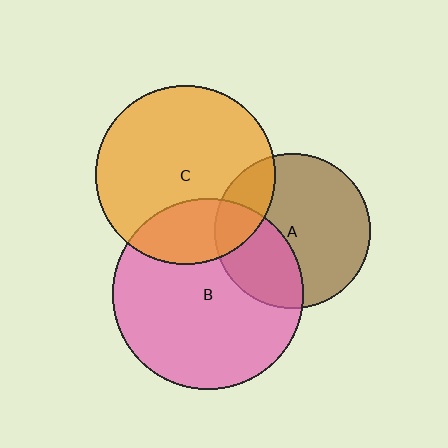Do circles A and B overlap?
Yes.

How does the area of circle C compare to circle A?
Approximately 1.3 times.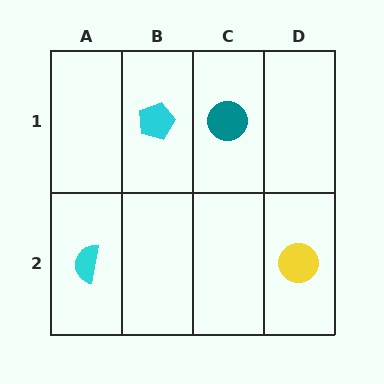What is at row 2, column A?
A cyan semicircle.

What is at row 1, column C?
A teal circle.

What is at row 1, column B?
A cyan pentagon.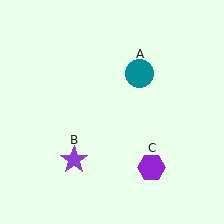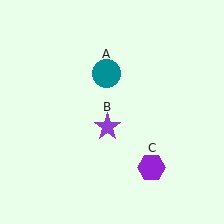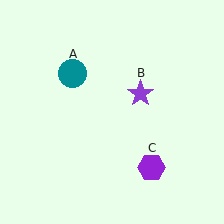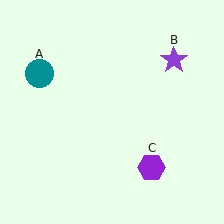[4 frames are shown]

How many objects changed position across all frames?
2 objects changed position: teal circle (object A), purple star (object B).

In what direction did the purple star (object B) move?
The purple star (object B) moved up and to the right.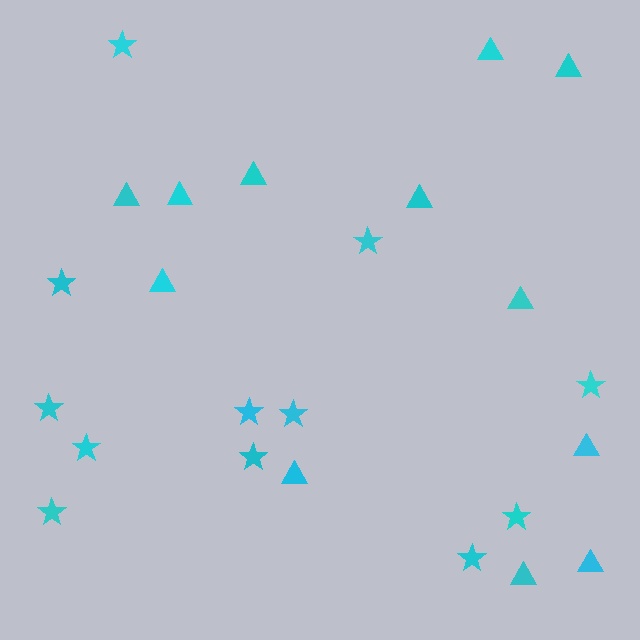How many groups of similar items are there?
There are 2 groups: one group of stars (12) and one group of triangles (12).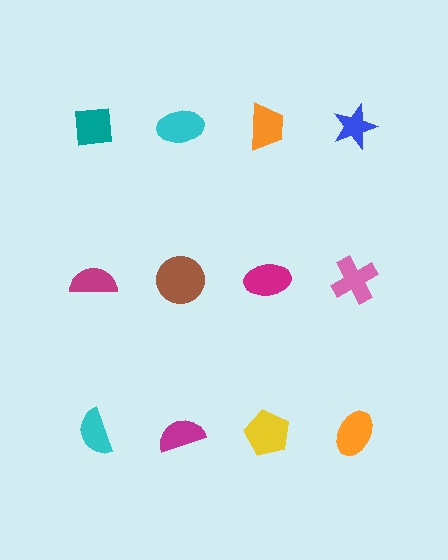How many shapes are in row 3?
4 shapes.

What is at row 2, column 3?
A magenta ellipse.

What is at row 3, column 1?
A cyan semicircle.